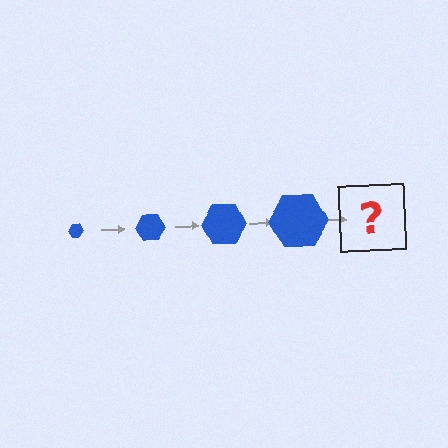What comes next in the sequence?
The next element should be a blue hexagon, larger than the previous one.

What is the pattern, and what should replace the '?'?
The pattern is that the hexagon gets progressively larger each step. The '?' should be a blue hexagon, larger than the previous one.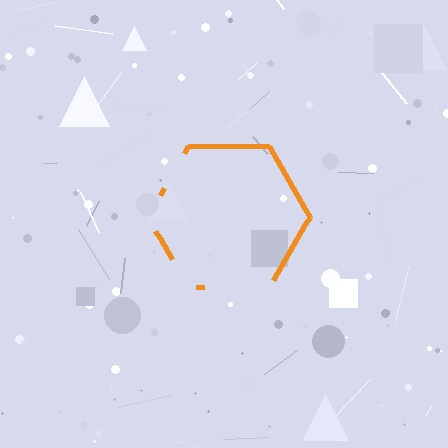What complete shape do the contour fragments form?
The contour fragments form a hexagon.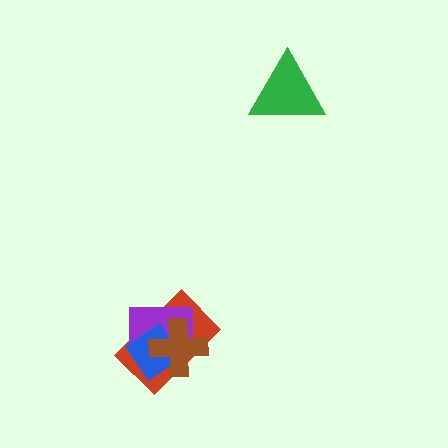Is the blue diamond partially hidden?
Yes, it is partially covered by another shape.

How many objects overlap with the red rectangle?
3 objects overlap with the red rectangle.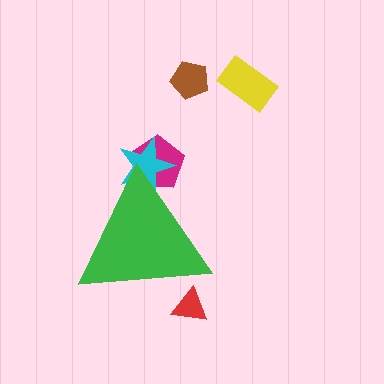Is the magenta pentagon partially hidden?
Yes, the magenta pentagon is partially hidden behind the green triangle.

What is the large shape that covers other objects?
A green triangle.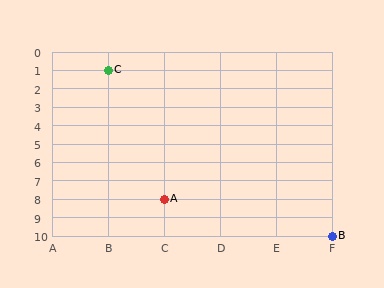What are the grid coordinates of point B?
Point B is at grid coordinates (F, 10).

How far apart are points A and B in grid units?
Points A and B are 3 columns and 2 rows apart (about 3.6 grid units diagonally).